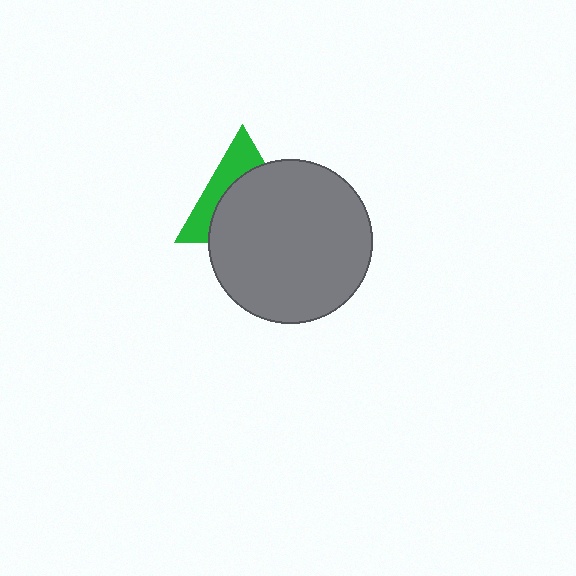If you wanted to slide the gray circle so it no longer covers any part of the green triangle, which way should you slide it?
Slide it down — that is the most direct way to separate the two shapes.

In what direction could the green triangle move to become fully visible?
The green triangle could move up. That would shift it out from behind the gray circle entirely.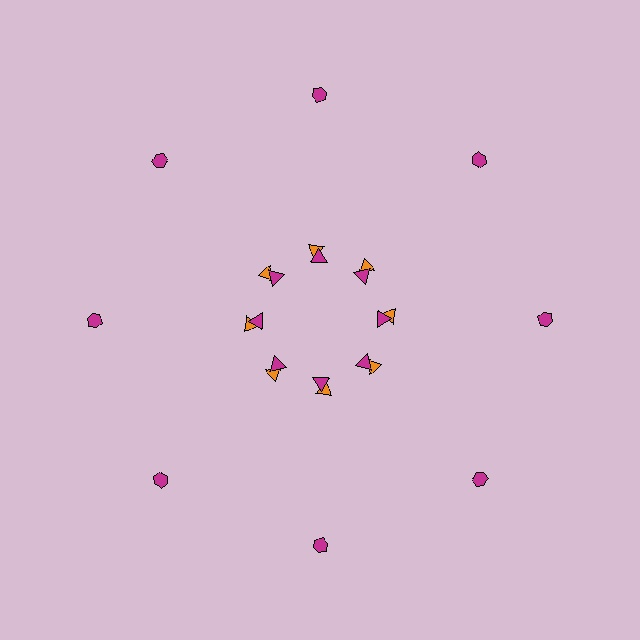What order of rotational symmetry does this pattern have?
This pattern has 8-fold rotational symmetry.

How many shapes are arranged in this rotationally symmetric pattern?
There are 24 shapes, arranged in 8 groups of 3.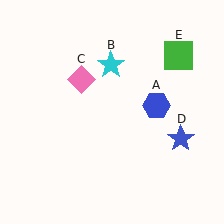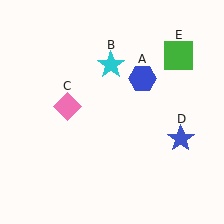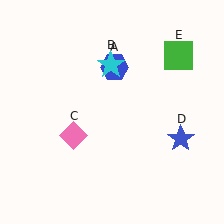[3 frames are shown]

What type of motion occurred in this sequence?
The blue hexagon (object A), pink diamond (object C) rotated counterclockwise around the center of the scene.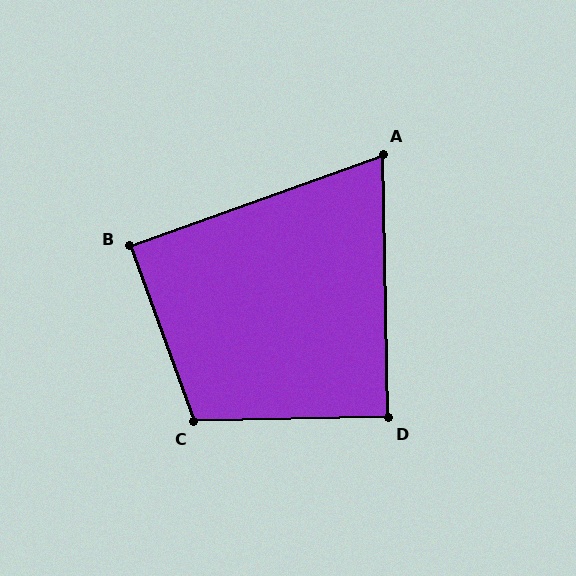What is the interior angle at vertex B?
Approximately 90 degrees (approximately right).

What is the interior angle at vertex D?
Approximately 90 degrees (approximately right).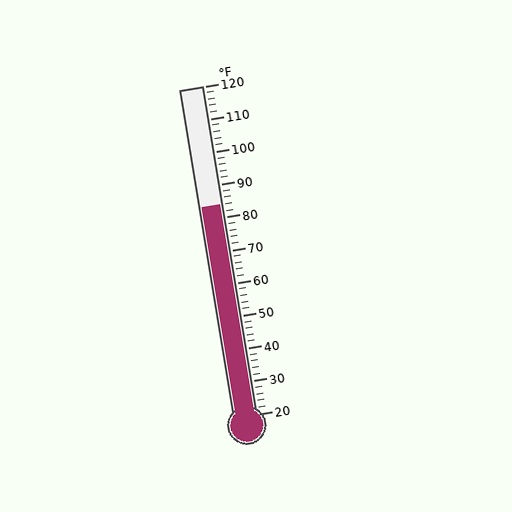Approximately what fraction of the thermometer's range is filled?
The thermometer is filled to approximately 65% of its range.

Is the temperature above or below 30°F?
The temperature is above 30°F.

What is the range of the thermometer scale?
The thermometer scale ranges from 20°F to 120°F.